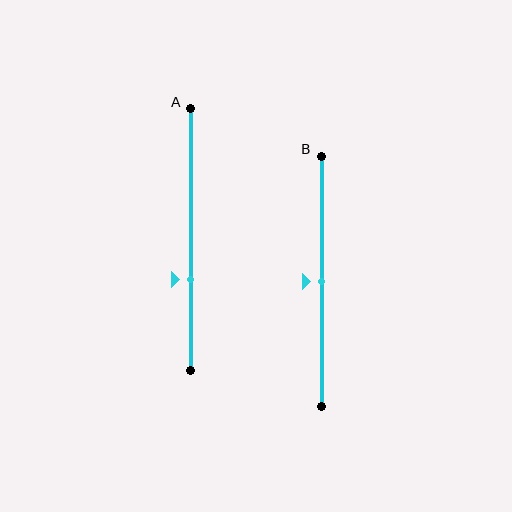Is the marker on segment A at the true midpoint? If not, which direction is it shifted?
No, the marker on segment A is shifted downward by about 15% of the segment length.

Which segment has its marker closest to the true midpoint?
Segment B has its marker closest to the true midpoint.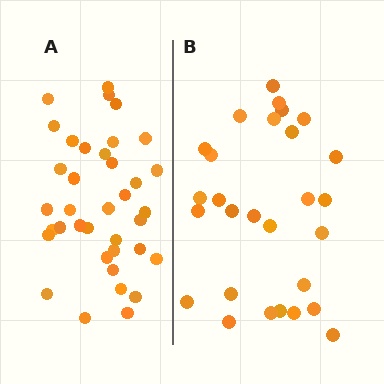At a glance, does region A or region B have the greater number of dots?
Region A (the left region) has more dots.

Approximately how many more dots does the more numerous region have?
Region A has roughly 8 or so more dots than region B.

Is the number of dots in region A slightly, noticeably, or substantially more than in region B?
Region A has noticeably more, but not dramatically so. The ratio is roughly 1.3 to 1.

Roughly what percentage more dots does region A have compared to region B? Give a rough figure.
About 30% more.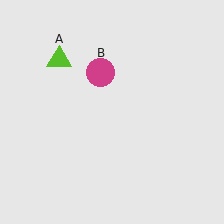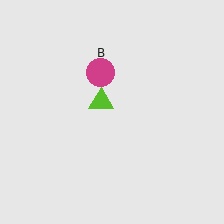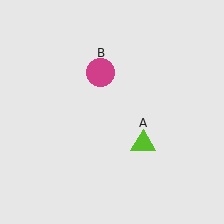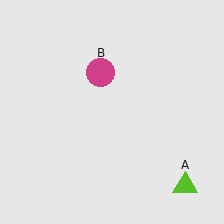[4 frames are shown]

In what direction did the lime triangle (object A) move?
The lime triangle (object A) moved down and to the right.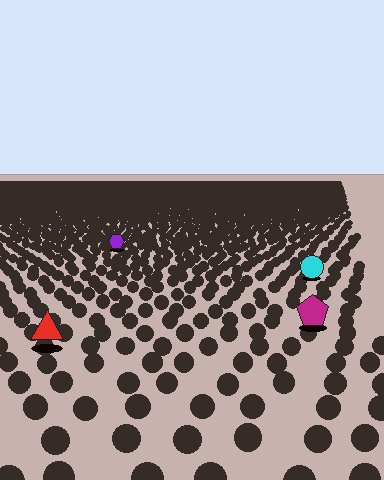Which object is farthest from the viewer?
The purple hexagon is farthest from the viewer. It appears smaller and the ground texture around it is denser.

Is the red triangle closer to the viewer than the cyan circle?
Yes. The red triangle is closer — you can tell from the texture gradient: the ground texture is coarser near it.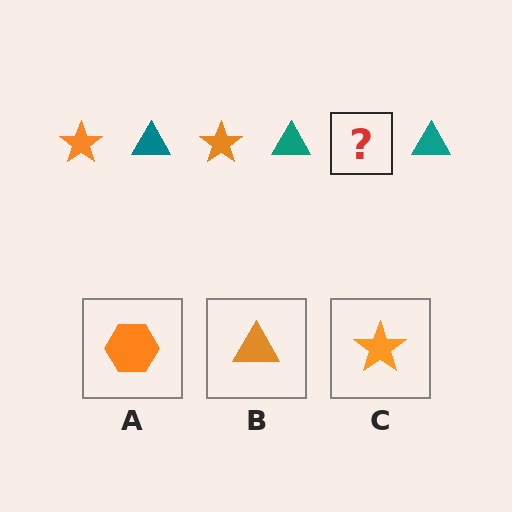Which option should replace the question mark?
Option C.